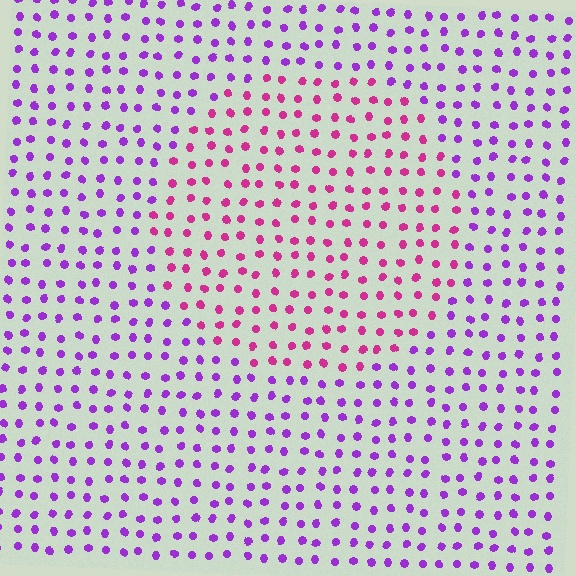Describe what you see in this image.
The image is filled with small purple elements in a uniform arrangement. A circle-shaped region is visible where the elements are tinted to a slightly different hue, forming a subtle color boundary.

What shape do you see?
I see a circle.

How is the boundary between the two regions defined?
The boundary is defined purely by a slight shift in hue (about 43 degrees). Spacing, size, and orientation are identical on both sides.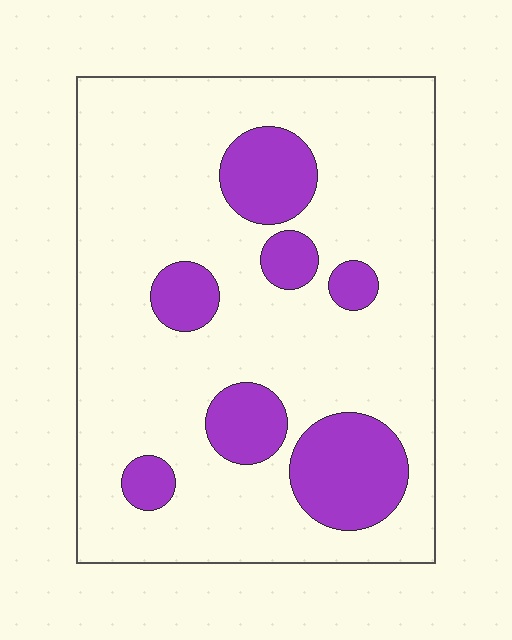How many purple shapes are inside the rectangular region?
7.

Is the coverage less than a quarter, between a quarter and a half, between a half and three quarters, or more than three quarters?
Less than a quarter.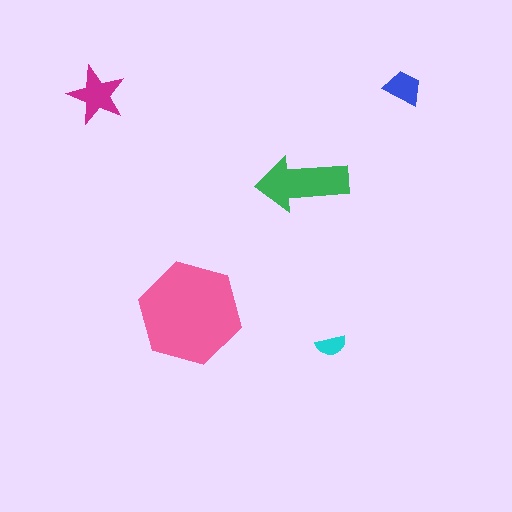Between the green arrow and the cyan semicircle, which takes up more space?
The green arrow.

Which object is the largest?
The pink hexagon.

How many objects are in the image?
There are 5 objects in the image.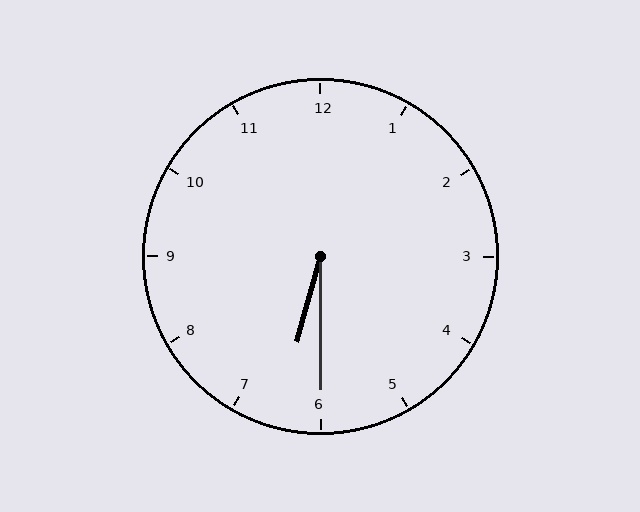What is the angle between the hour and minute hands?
Approximately 15 degrees.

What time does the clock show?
6:30.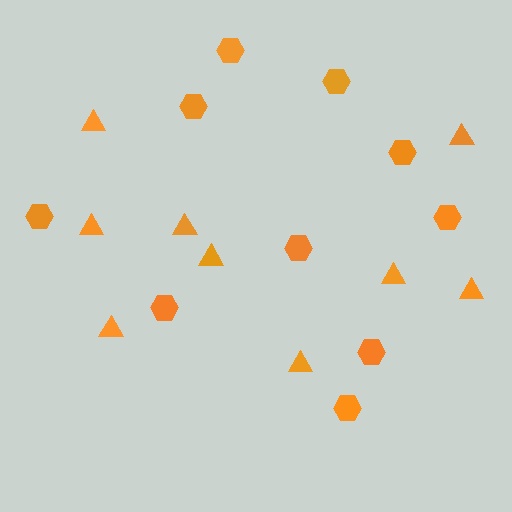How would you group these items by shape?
There are 2 groups: one group of hexagons (10) and one group of triangles (9).